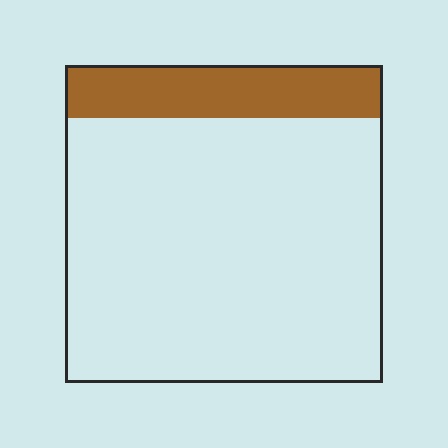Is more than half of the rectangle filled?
No.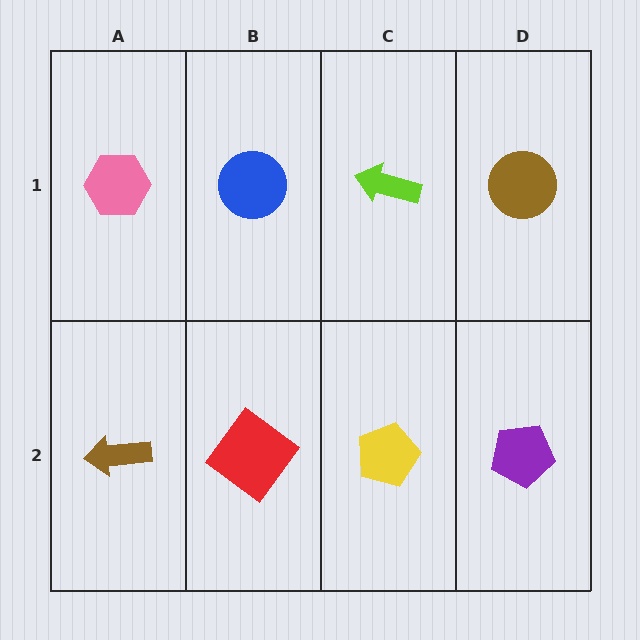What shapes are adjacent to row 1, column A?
A brown arrow (row 2, column A), a blue circle (row 1, column B).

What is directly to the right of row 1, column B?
A lime arrow.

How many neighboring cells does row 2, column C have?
3.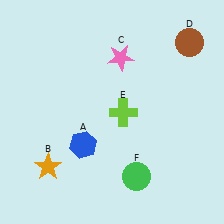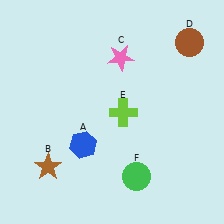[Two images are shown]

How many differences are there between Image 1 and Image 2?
There is 1 difference between the two images.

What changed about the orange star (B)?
In Image 1, B is orange. In Image 2, it changed to brown.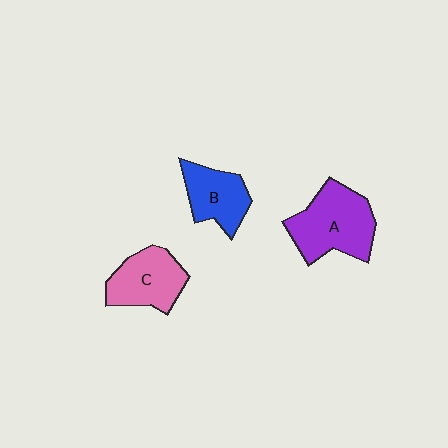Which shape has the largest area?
Shape A (purple).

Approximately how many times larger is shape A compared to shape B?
Approximately 1.5 times.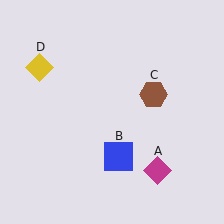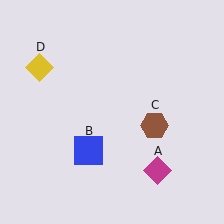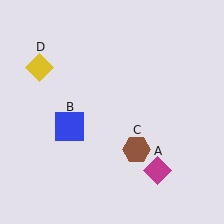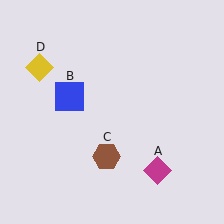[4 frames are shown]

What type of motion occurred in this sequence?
The blue square (object B), brown hexagon (object C) rotated clockwise around the center of the scene.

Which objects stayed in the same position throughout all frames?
Magenta diamond (object A) and yellow diamond (object D) remained stationary.